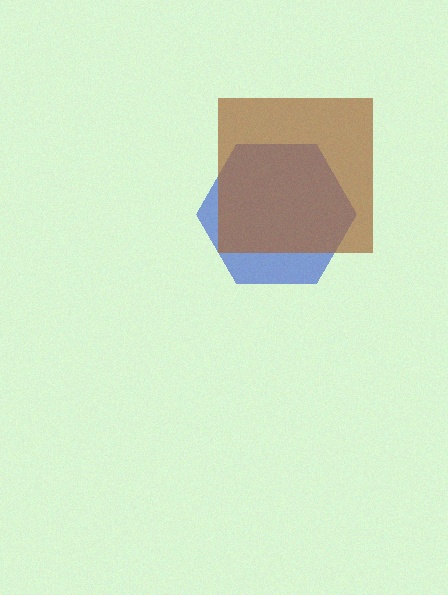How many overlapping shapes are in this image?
There are 2 overlapping shapes in the image.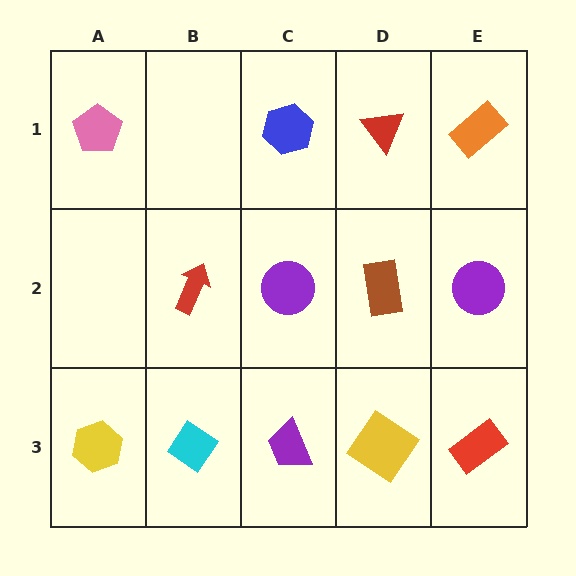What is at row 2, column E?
A purple circle.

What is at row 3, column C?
A purple trapezoid.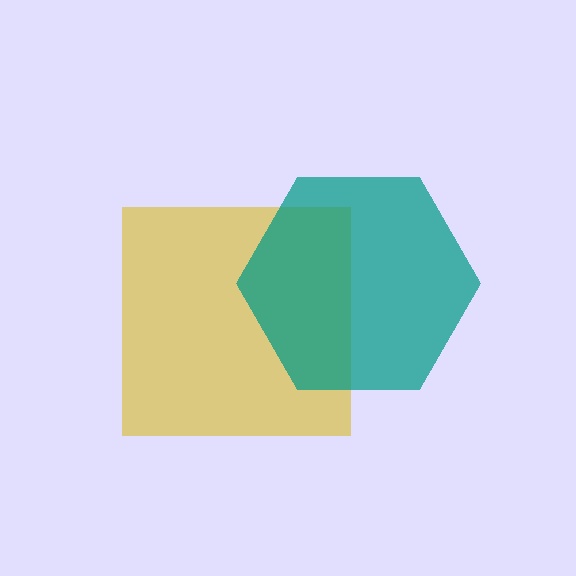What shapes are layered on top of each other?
The layered shapes are: a yellow square, a teal hexagon.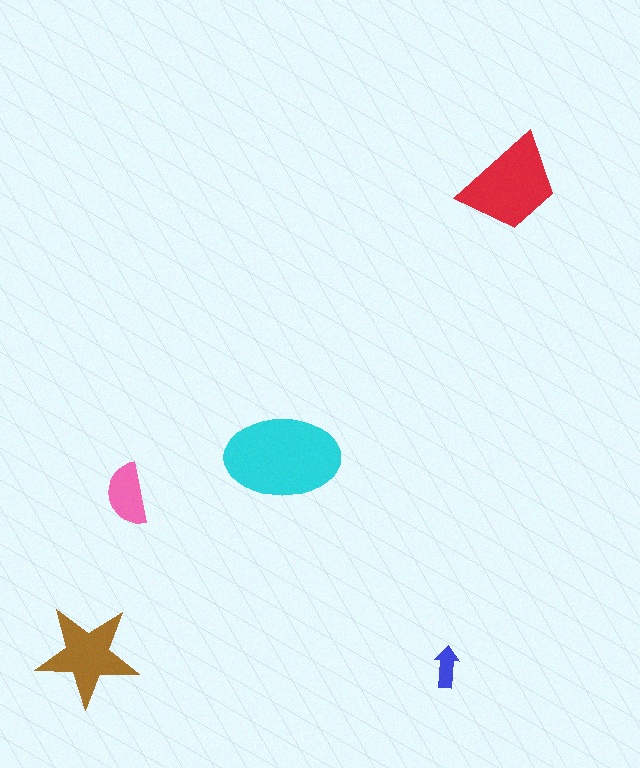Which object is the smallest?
The blue arrow.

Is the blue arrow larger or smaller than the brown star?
Smaller.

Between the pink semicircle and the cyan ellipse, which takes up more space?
The cyan ellipse.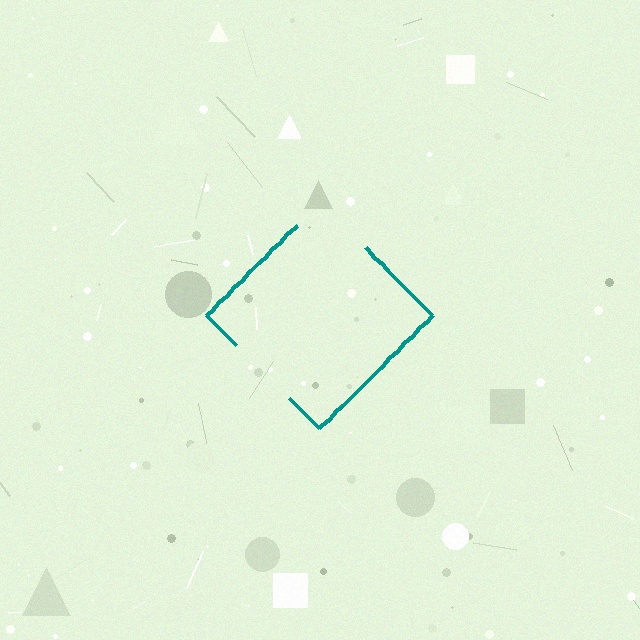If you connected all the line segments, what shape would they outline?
They would outline a diamond.